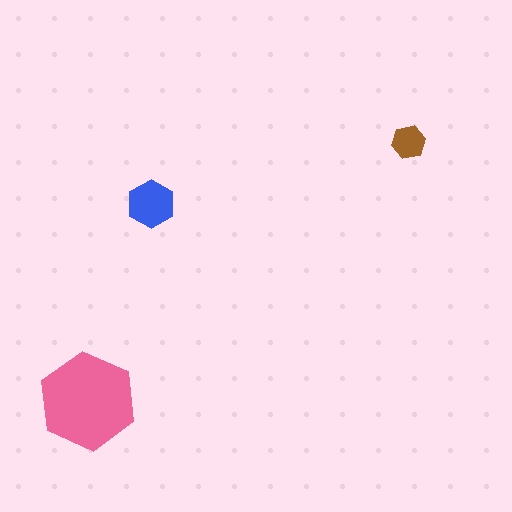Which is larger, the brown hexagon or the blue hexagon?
The blue one.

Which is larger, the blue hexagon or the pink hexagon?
The pink one.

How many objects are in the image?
There are 3 objects in the image.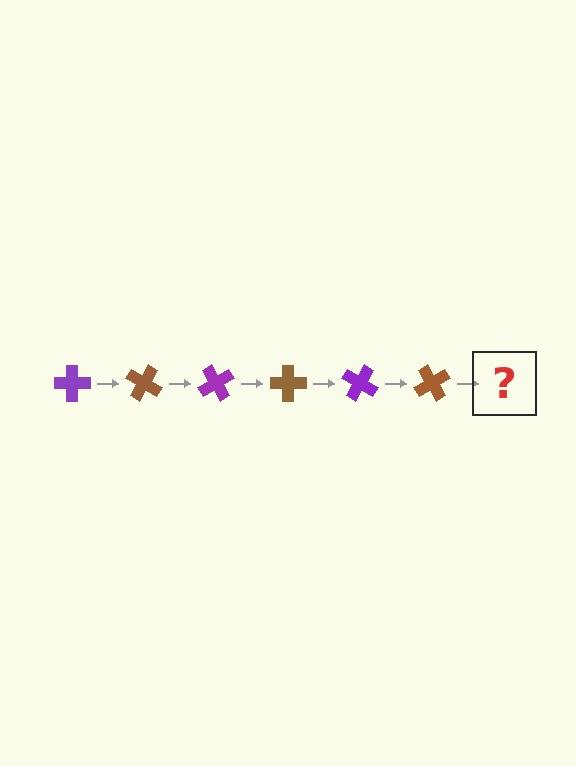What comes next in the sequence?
The next element should be a purple cross, rotated 180 degrees from the start.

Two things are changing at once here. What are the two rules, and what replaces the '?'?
The two rules are that it rotates 30 degrees each step and the color cycles through purple and brown. The '?' should be a purple cross, rotated 180 degrees from the start.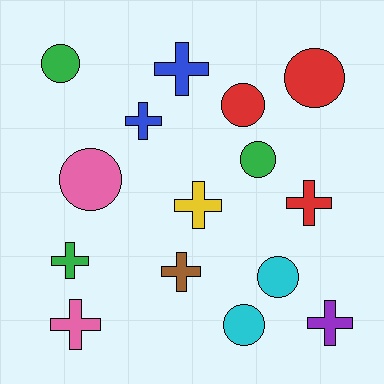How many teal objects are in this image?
There are no teal objects.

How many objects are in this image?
There are 15 objects.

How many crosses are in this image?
There are 8 crosses.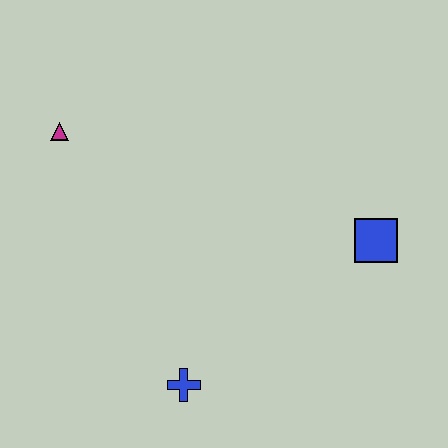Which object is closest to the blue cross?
The blue square is closest to the blue cross.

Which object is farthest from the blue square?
The magenta triangle is farthest from the blue square.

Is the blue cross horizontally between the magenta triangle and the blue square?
Yes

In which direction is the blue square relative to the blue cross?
The blue square is to the right of the blue cross.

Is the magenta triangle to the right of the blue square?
No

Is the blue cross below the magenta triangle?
Yes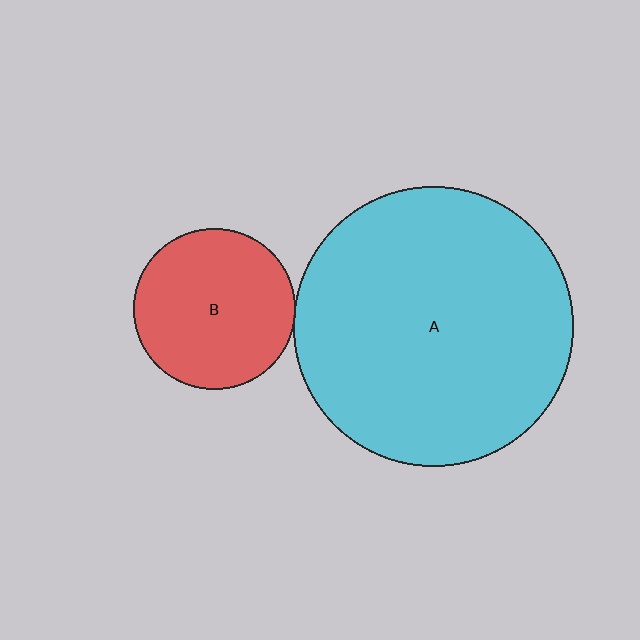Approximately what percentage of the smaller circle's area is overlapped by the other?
Approximately 5%.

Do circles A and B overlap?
Yes.